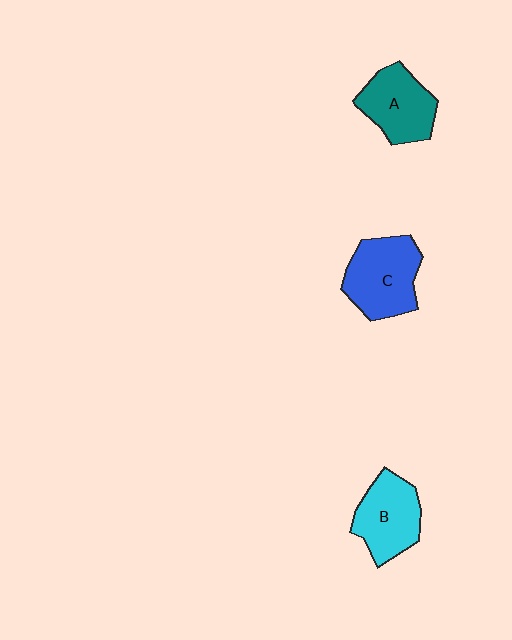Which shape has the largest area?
Shape C (blue).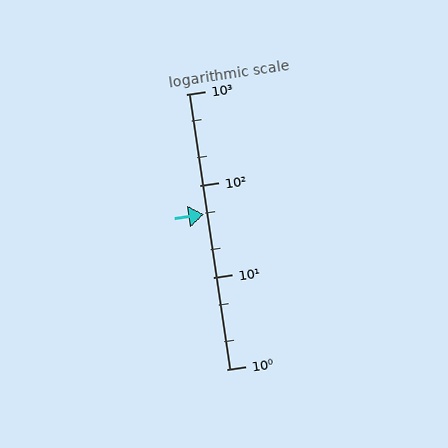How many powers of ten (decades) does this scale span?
The scale spans 3 decades, from 1 to 1000.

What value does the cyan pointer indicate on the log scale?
The pointer indicates approximately 49.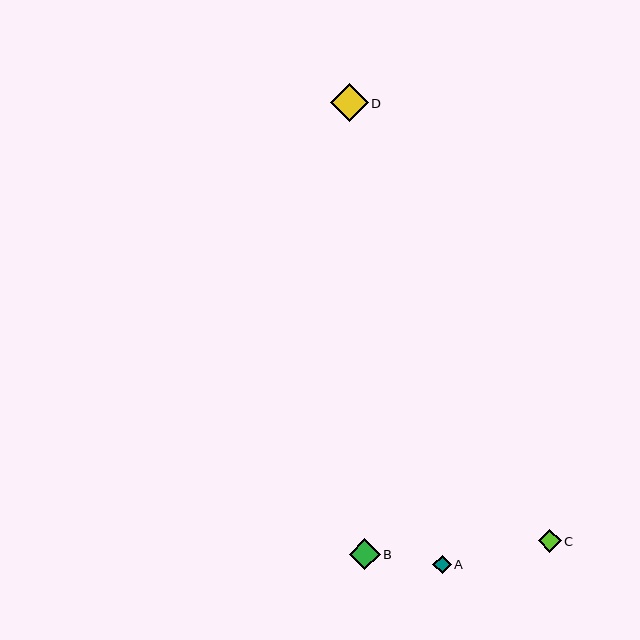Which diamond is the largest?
Diamond D is the largest with a size of approximately 38 pixels.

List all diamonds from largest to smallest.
From largest to smallest: D, B, C, A.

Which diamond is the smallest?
Diamond A is the smallest with a size of approximately 18 pixels.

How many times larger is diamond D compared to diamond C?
Diamond D is approximately 1.6 times the size of diamond C.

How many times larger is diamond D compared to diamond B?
Diamond D is approximately 1.2 times the size of diamond B.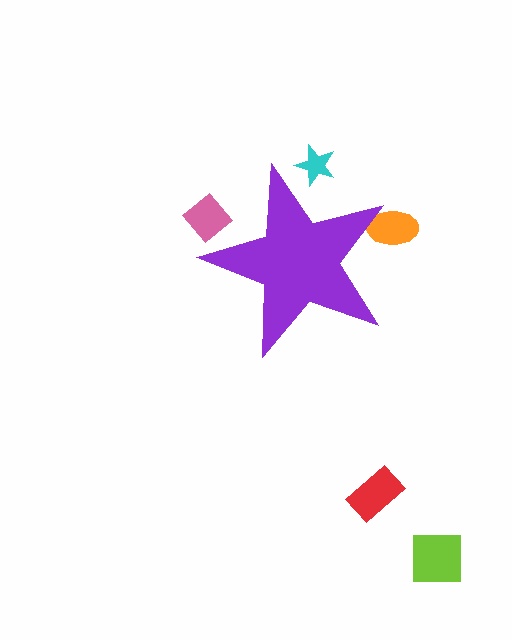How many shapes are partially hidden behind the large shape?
3 shapes are partially hidden.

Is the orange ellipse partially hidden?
Yes, the orange ellipse is partially hidden behind the purple star.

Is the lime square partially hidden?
No, the lime square is fully visible.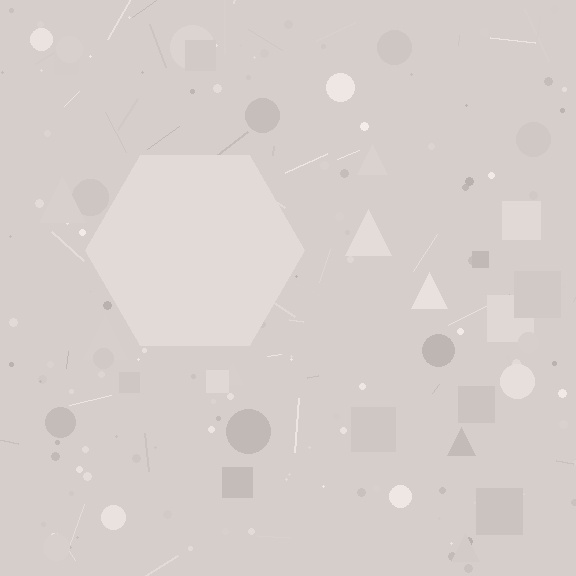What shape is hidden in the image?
A hexagon is hidden in the image.